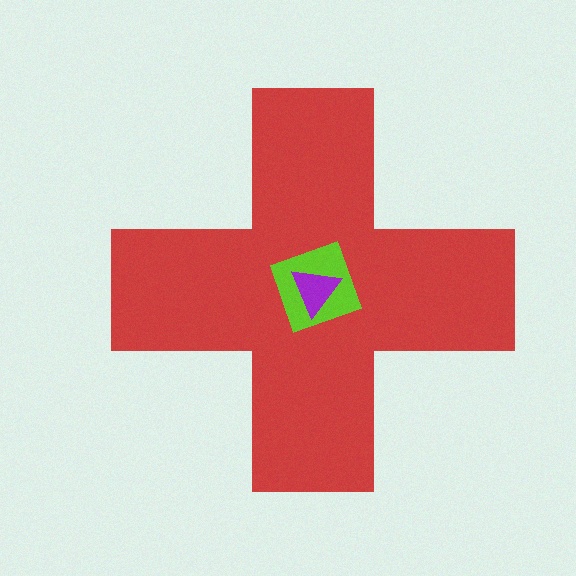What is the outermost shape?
The red cross.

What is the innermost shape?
The purple triangle.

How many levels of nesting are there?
3.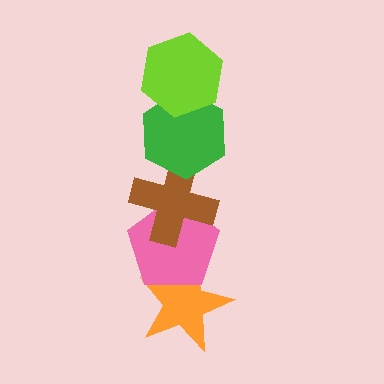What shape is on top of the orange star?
The pink pentagon is on top of the orange star.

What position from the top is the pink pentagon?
The pink pentagon is 4th from the top.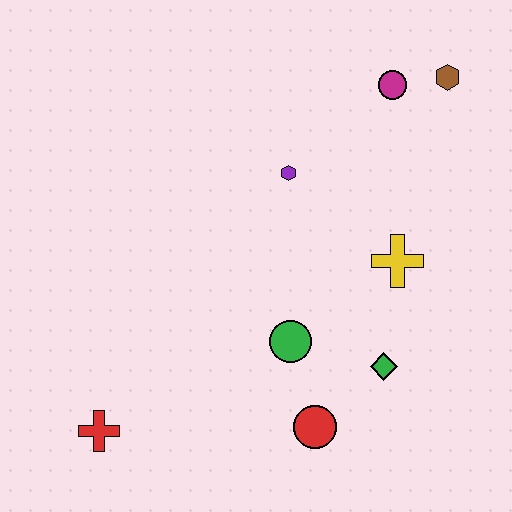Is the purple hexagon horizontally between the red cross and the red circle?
Yes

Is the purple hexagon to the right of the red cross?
Yes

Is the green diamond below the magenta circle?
Yes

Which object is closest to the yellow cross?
The green diamond is closest to the yellow cross.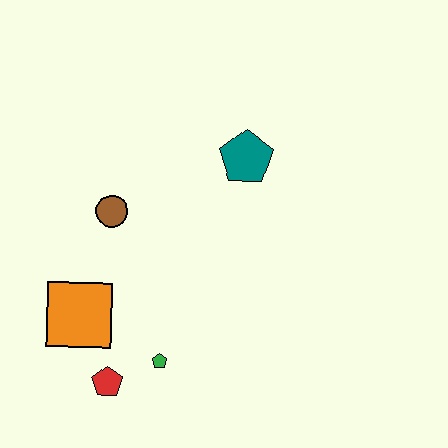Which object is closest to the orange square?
The red pentagon is closest to the orange square.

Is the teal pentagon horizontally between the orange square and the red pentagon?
No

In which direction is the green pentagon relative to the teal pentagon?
The green pentagon is below the teal pentagon.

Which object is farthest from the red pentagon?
The teal pentagon is farthest from the red pentagon.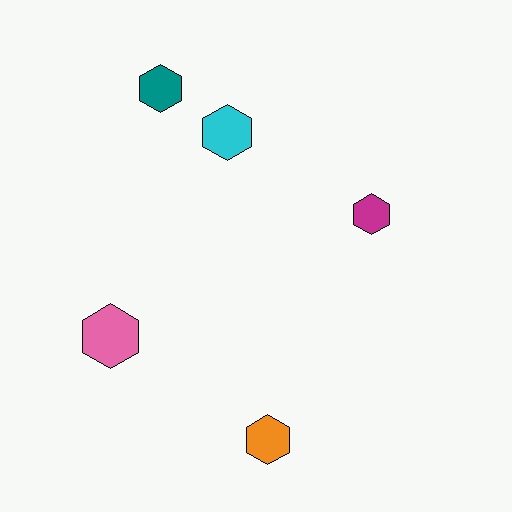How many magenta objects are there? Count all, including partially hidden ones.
There is 1 magenta object.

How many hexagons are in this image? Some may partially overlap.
There are 5 hexagons.